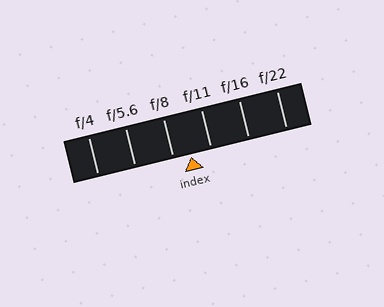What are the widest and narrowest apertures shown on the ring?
The widest aperture shown is f/4 and the narrowest is f/22.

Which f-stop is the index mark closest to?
The index mark is closest to f/8.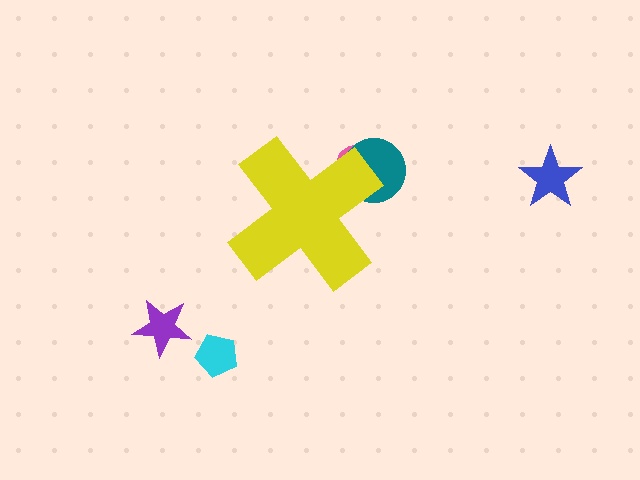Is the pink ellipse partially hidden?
Yes, the pink ellipse is partially hidden behind the yellow cross.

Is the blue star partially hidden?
No, the blue star is fully visible.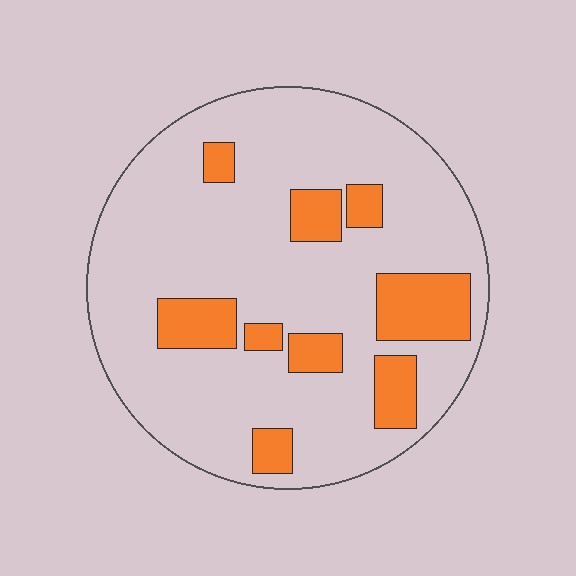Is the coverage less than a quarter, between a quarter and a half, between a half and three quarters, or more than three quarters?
Less than a quarter.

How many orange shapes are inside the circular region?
9.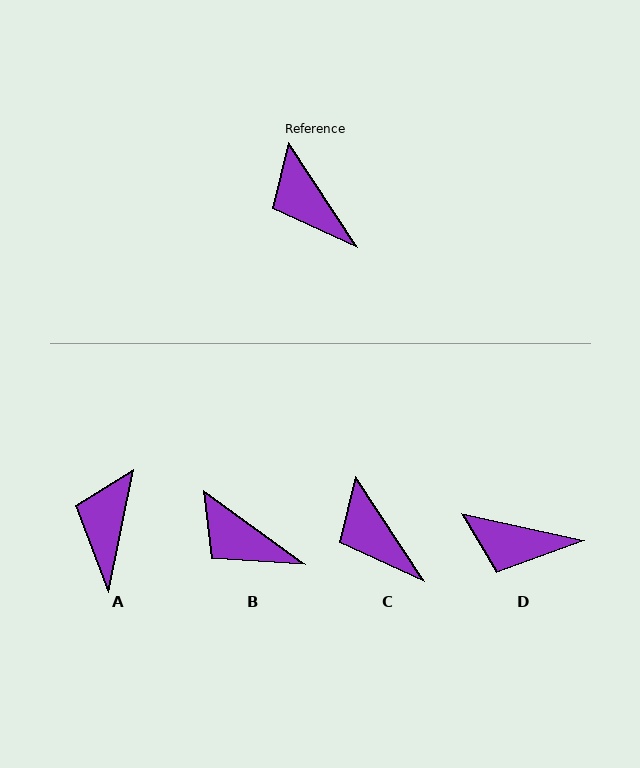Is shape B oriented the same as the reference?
No, it is off by about 21 degrees.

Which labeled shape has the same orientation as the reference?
C.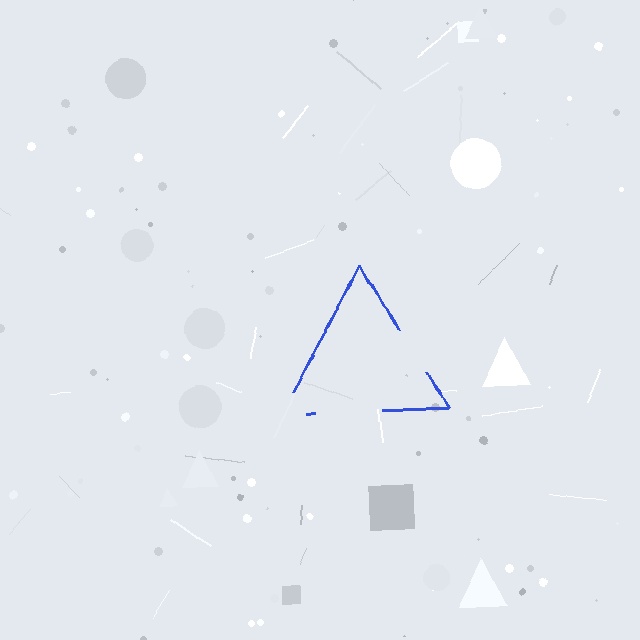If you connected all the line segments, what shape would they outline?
They would outline a triangle.